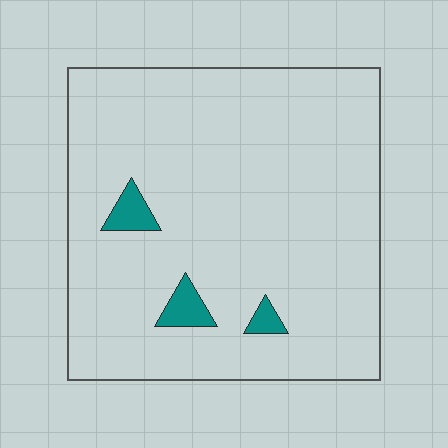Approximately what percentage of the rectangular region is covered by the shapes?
Approximately 5%.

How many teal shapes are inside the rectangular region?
3.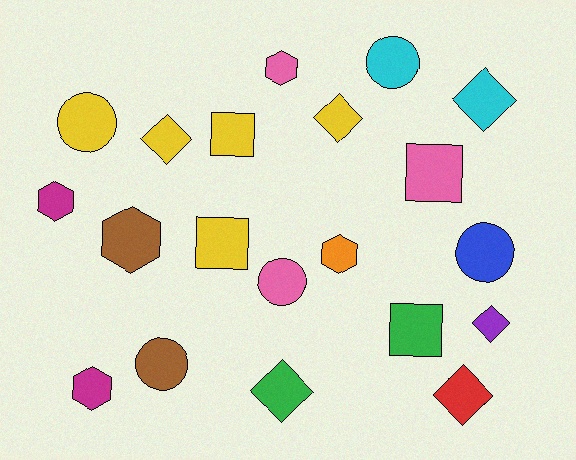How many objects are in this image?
There are 20 objects.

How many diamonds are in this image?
There are 6 diamonds.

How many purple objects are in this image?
There is 1 purple object.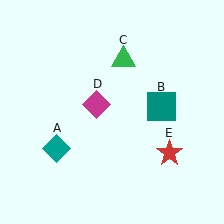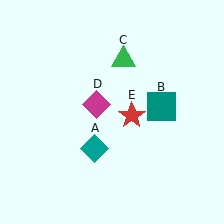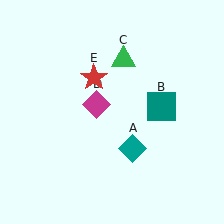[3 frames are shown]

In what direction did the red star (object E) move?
The red star (object E) moved up and to the left.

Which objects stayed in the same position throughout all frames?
Teal square (object B) and green triangle (object C) and magenta diamond (object D) remained stationary.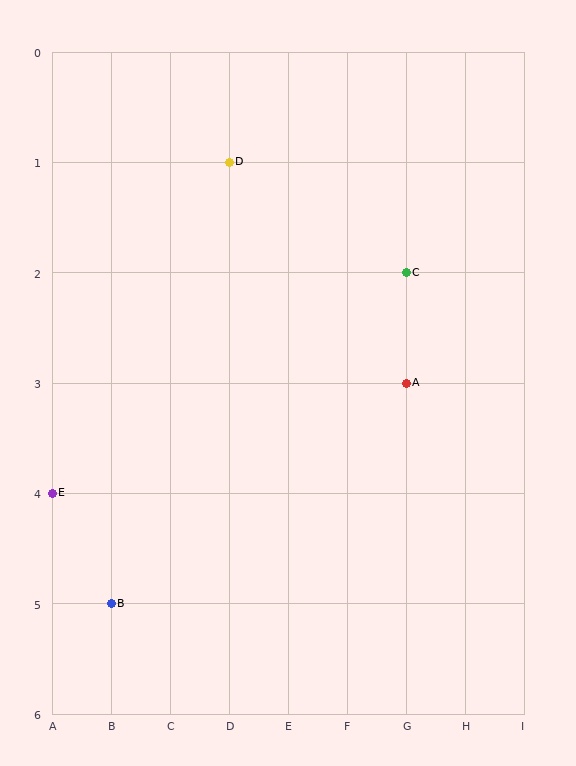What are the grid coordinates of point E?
Point E is at grid coordinates (A, 4).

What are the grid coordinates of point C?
Point C is at grid coordinates (G, 2).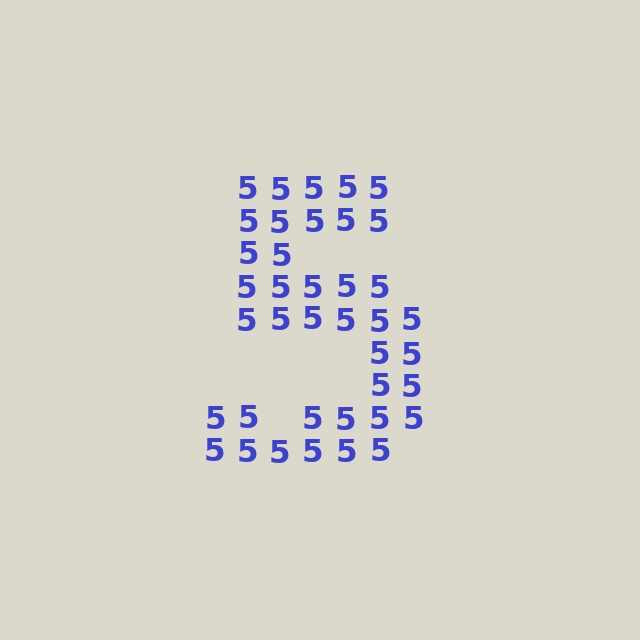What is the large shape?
The large shape is the digit 5.